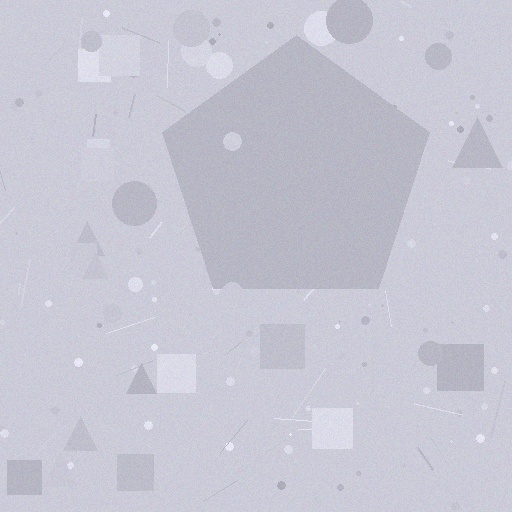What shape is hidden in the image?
A pentagon is hidden in the image.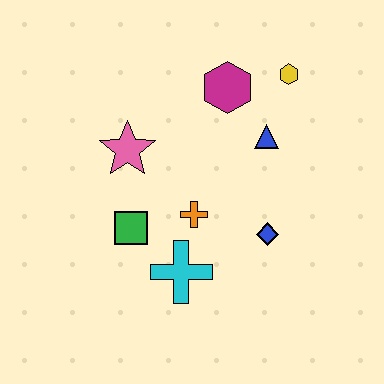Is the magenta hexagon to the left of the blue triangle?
Yes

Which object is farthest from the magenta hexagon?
The cyan cross is farthest from the magenta hexagon.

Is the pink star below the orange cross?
No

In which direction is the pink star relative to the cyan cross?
The pink star is above the cyan cross.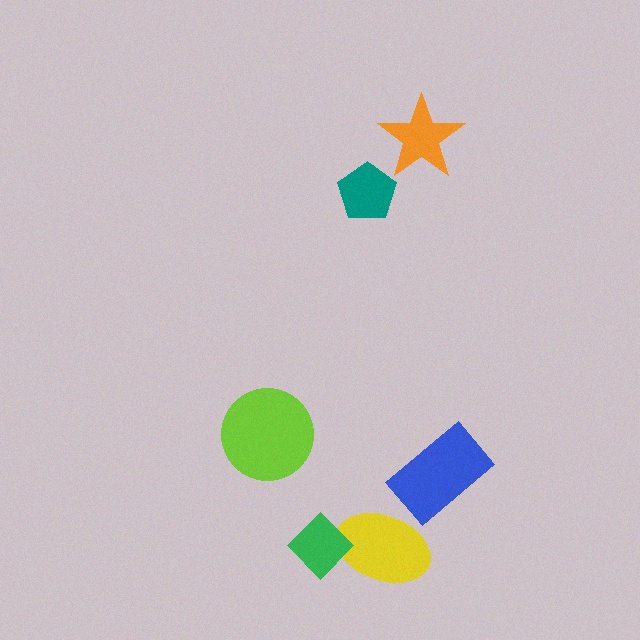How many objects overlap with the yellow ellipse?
1 object overlaps with the yellow ellipse.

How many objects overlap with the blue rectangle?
0 objects overlap with the blue rectangle.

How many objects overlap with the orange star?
0 objects overlap with the orange star.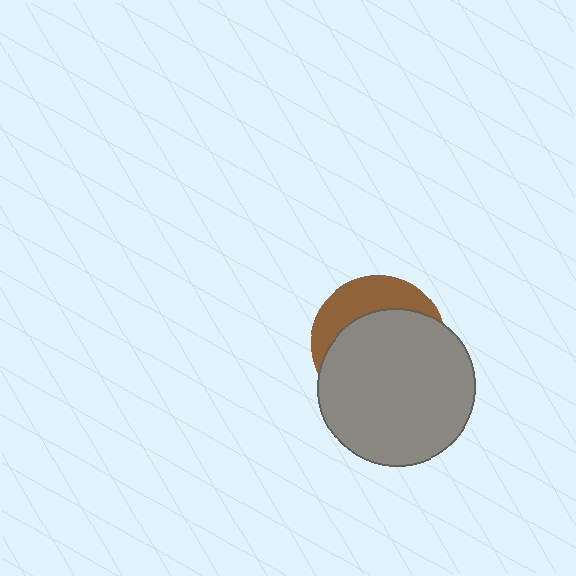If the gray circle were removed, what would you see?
You would see the complete brown circle.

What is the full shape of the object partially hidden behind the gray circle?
The partially hidden object is a brown circle.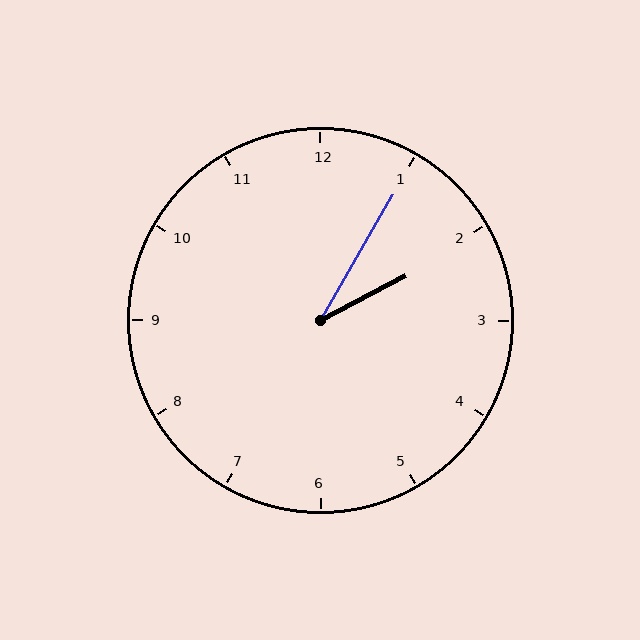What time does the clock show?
2:05.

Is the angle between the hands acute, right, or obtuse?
It is acute.